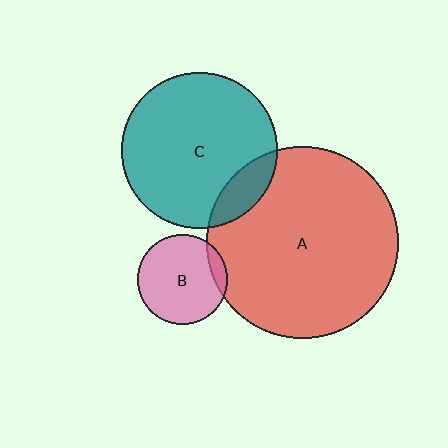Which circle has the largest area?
Circle A (red).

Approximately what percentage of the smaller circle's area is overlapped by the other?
Approximately 10%.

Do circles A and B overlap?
Yes.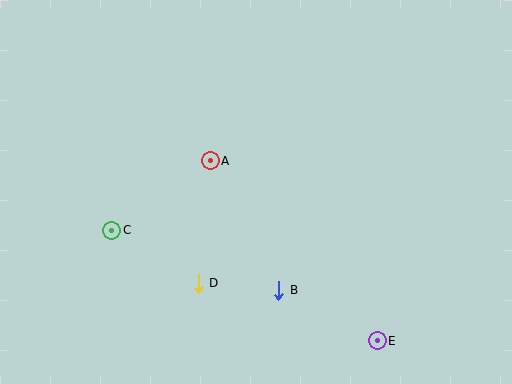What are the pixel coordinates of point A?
Point A is at (210, 161).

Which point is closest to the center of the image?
Point A at (210, 161) is closest to the center.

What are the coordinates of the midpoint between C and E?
The midpoint between C and E is at (244, 285).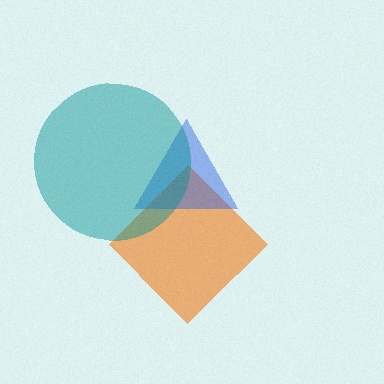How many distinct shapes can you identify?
There are 3 distinct shapes: an orange diamond, a blue triangle, a teal circle.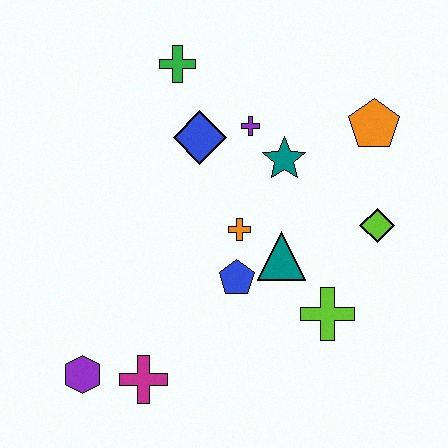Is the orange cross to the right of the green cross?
Yes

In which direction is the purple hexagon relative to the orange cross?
The purple hexagon is to the left of the orange cross.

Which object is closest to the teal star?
The purple cross is closest to the teal star.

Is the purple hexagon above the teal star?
No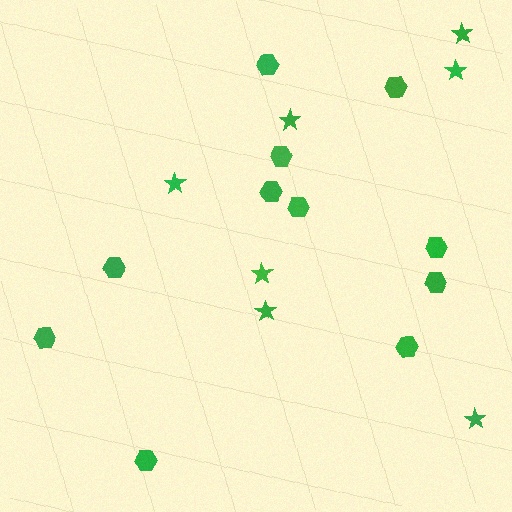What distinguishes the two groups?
There are 2 groups: one group of stars (7) and one group of hexagons (11).